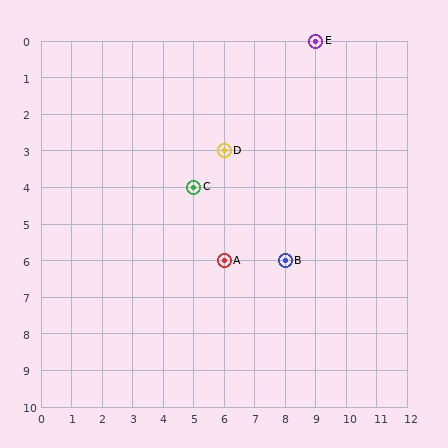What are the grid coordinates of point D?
Point D is at grid coordinates (6, 3).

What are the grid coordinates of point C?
Point C is at grid coordinates (5, 4).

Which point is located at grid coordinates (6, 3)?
Point D is at (6, 3).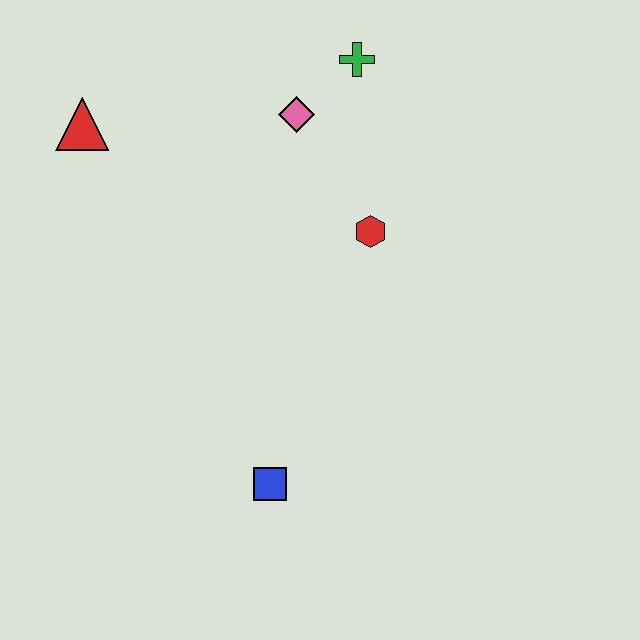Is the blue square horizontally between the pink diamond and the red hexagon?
No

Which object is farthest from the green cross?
The blue square is farthest from the green cross.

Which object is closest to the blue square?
The red hexagon is closest to the blue square.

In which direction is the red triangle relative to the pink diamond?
The red triangle is to the left of the pink diamond.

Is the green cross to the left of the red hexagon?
Yes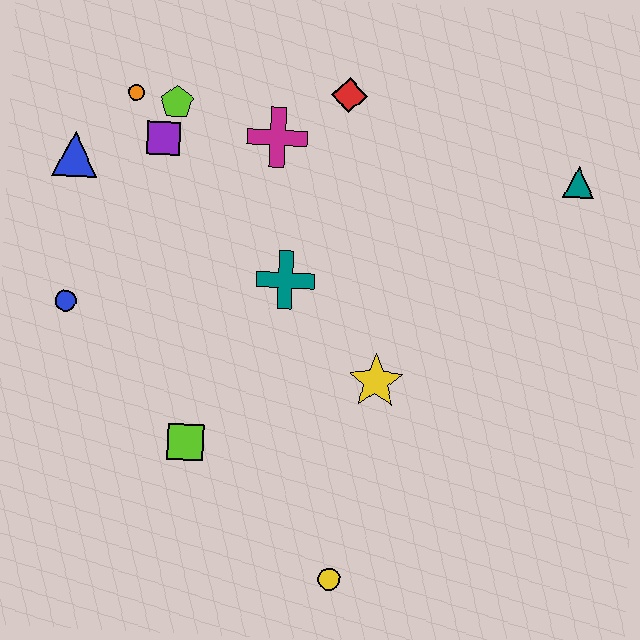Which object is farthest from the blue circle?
The teal triangle is farthest from the blue circle.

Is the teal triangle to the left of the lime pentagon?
No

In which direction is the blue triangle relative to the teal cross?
The blue triangle is to the left of the teal cross.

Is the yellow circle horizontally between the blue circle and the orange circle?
No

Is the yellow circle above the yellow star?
No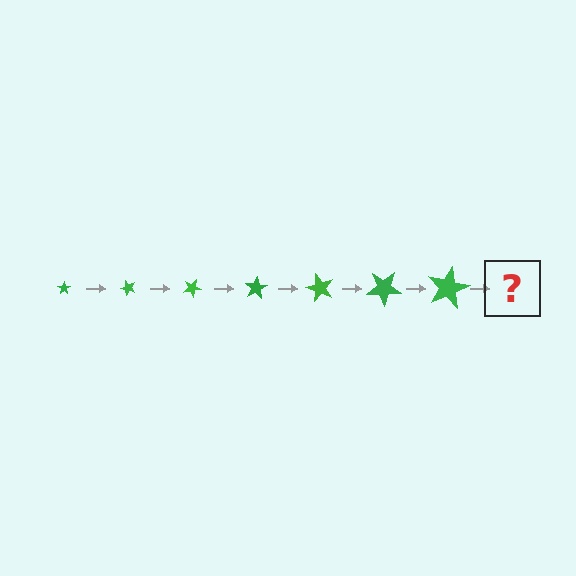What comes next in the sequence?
The next element should be a star, larger than the previous one and rotated 350 degrees from the start.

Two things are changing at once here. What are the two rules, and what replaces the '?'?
The two rules are that the star grows larger each step and it rotates 50 degrees each step. The '?' should be a star, larger than the previous one and rotated 350 degrees from the start.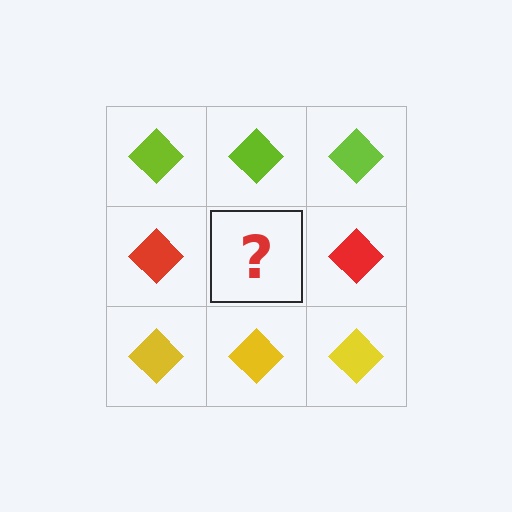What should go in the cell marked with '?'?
The missing cell should contain a red diamond.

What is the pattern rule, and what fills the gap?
The rule is that each row has a consistent color. The gap should be filled with a red diamond.